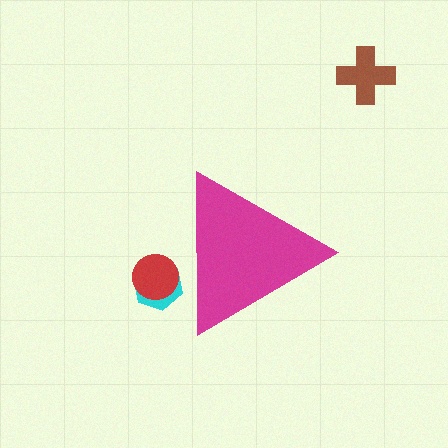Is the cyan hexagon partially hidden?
Yes, the cyan hexagon is partially hidden behind the magenta triangle.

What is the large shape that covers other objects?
A magenta triangle.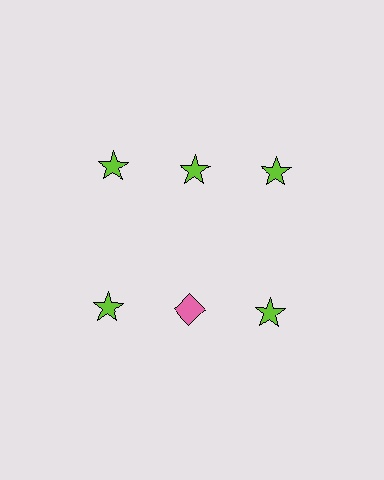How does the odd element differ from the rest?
It differs in both color (pink instead of lime) and shape (diamond instead of star).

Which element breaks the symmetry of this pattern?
The pink diamond in the second row, second from left column breaks the symmetry. All other shapes are lime stars.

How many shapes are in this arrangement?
There are 6 shapes arranged in a grid pattern.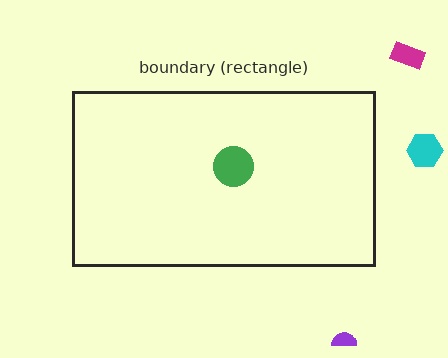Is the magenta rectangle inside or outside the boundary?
Outside.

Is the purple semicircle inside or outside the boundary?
Outside.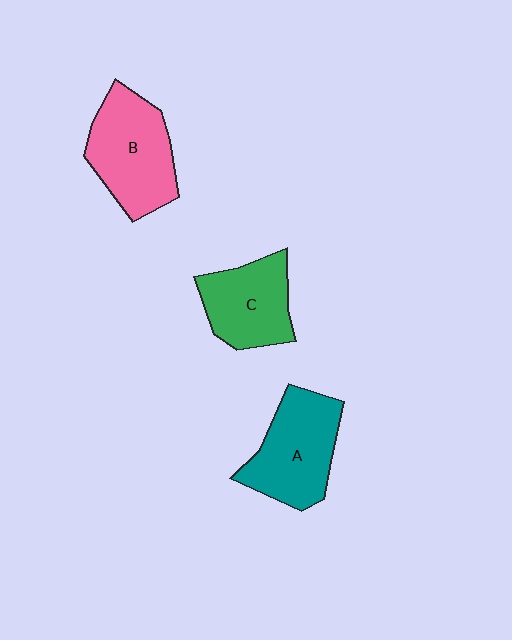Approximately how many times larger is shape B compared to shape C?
Approximately 1.2 times.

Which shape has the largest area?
Shape B (pink).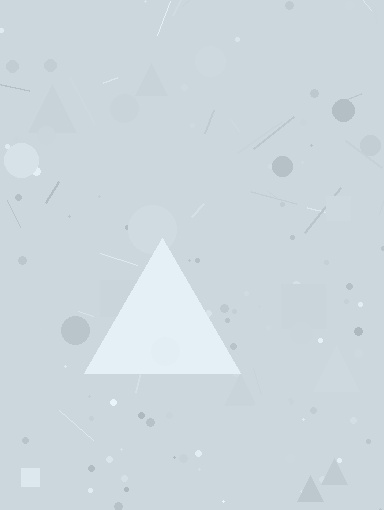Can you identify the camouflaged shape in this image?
The camouflaged shape is a triangle.